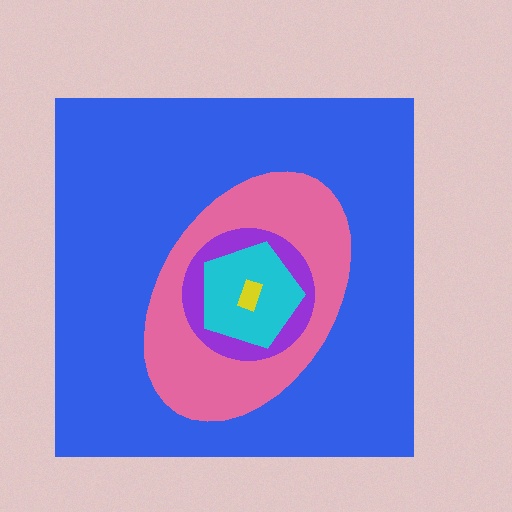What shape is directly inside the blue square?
The pink ellipse.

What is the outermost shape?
The blue square.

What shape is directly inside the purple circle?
The cyan pentagon.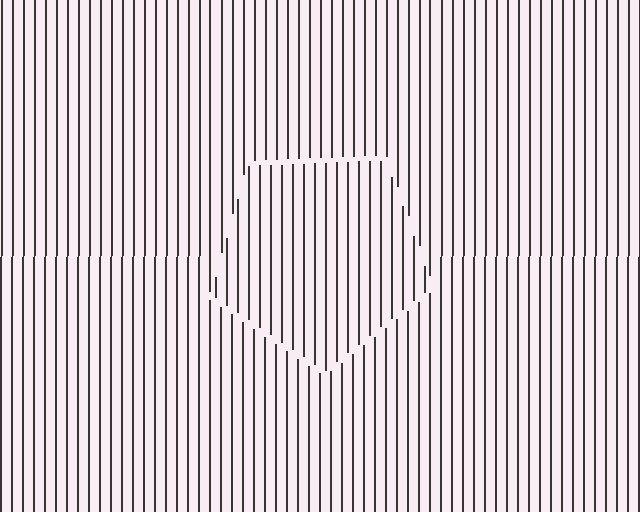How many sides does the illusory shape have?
5 sides — the line-ends trace a pentagon.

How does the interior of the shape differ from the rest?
The interior of the shape contains the same grating, shifted by half a period — the contour is defined by the phase discontinuity where line-ends from the inner and outer gratings abut.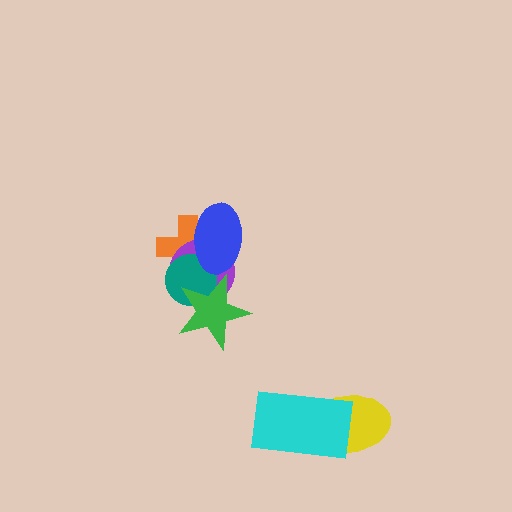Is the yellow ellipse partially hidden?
Yes, it is partially covered by another shape.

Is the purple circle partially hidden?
Yes, it is partially covered by another shape.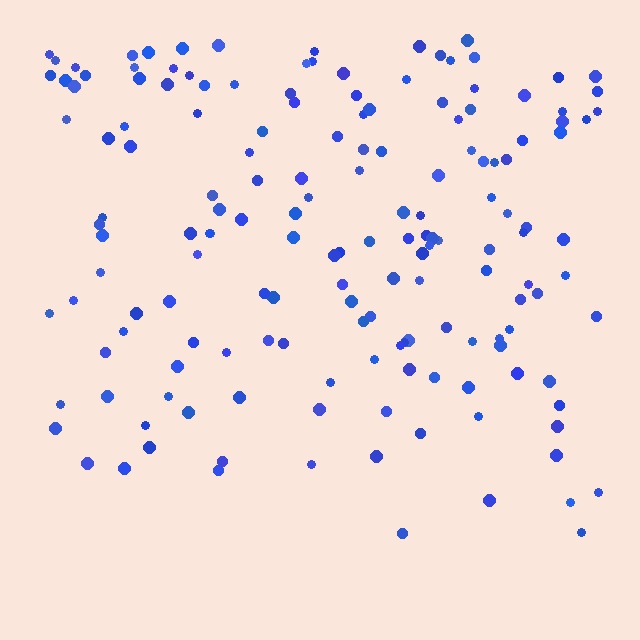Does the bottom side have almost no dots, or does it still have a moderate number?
Still a moderate number, just noticeably fewer than the top.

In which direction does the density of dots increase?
From bottom to top, with the top side densest.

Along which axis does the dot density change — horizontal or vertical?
Vertical.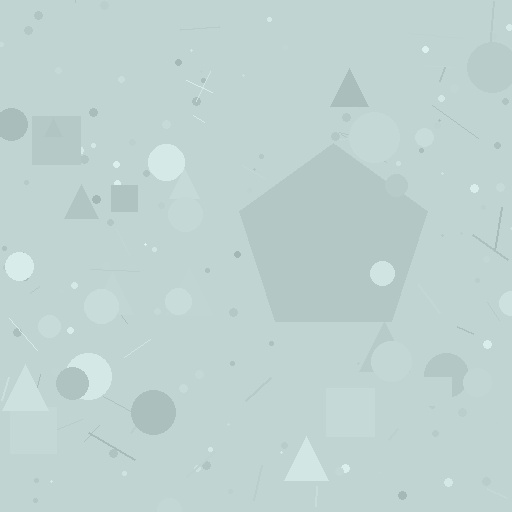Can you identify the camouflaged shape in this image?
The camouflaged shape is a pentagon.